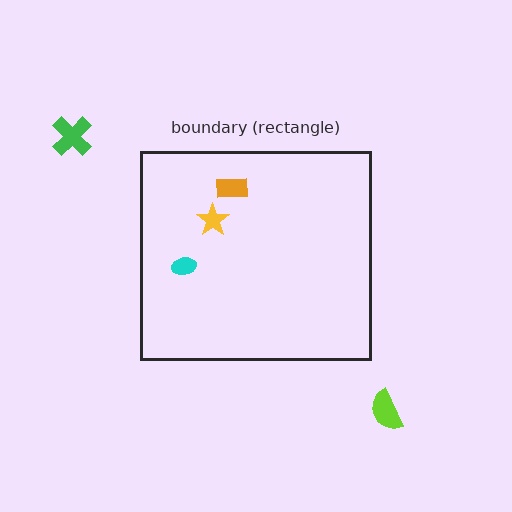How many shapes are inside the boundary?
3 inside, 2 outside.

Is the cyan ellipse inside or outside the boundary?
Inside.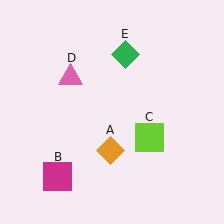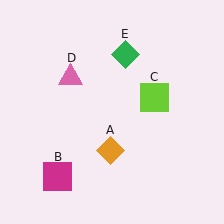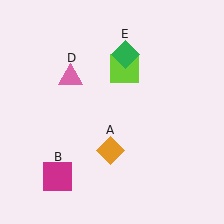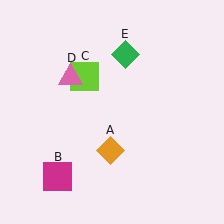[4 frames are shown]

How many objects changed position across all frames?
1 object changed position: lime square (object C).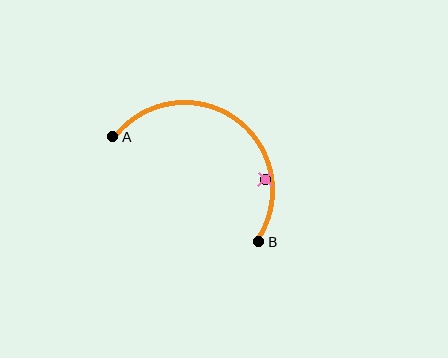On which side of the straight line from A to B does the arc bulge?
The arc bulges above and to the right of the straight line connecting A and B.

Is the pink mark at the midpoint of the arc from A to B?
No — the pink mark does not lie on the arc at all. It sits slightly inside the curve.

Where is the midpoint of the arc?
The arc midpoint is the point on the curve farthest from the straight line joining A and B. It sits above and to the right of that line.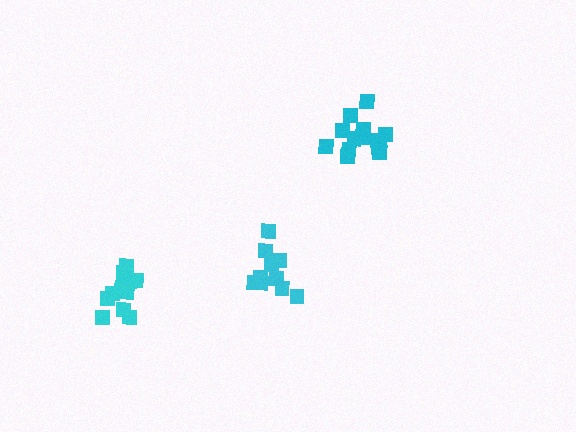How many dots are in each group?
Group 1: 13 dots, Group 2: 12 dots, Group 3: 10 dots (35 total).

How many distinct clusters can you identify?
There are 3 distinct clusters.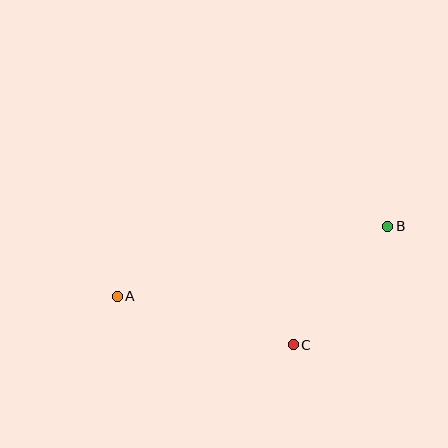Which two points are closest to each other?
Points B and C are closest to each other.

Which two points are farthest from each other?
Points A and B are farthest from each other.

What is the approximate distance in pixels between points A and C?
The distance between A and C is approximately 182 pixels.